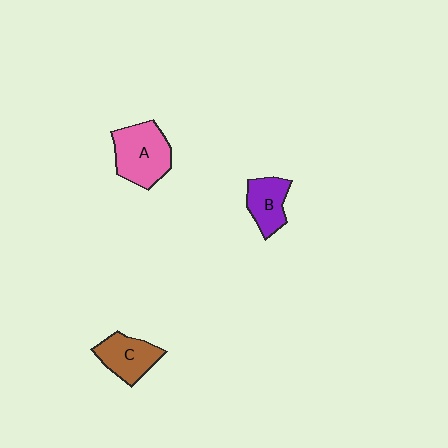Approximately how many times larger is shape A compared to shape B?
Approximately 1.5 times.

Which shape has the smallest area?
Shape B (purple).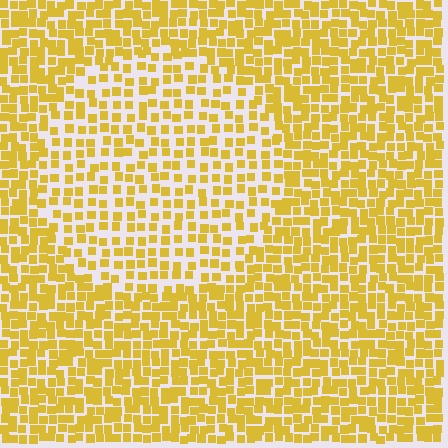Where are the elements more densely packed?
The elements are more densely packed outside the circle boundary.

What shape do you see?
I see a circle.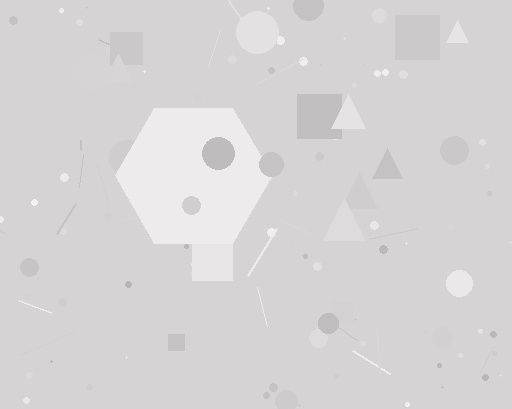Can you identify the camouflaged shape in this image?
The camouflaged shape is a hexagon.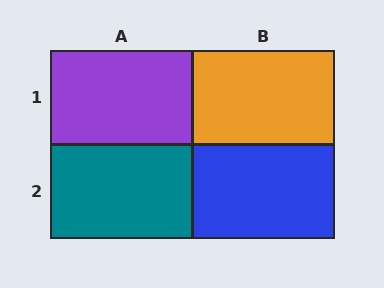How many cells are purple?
1 cell is purple.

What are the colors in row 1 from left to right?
Purple, orange.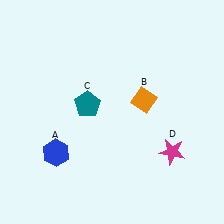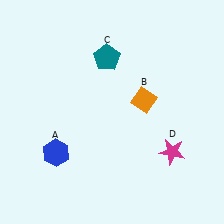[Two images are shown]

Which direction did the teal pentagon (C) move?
The teal pentagon (C) moved up.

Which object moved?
The teal pentagon (C) moved up.